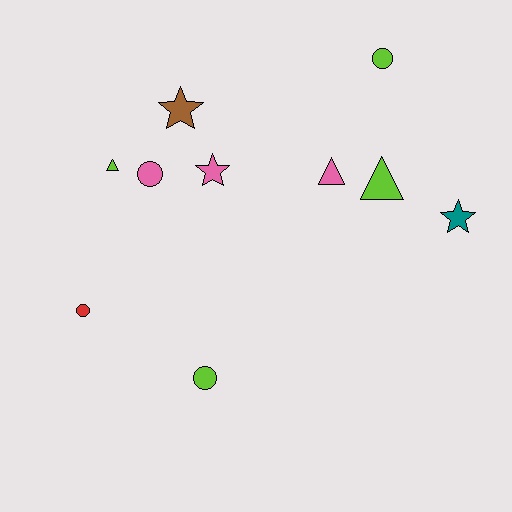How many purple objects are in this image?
There are no purple objects.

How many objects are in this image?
There are 10 objects.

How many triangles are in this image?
There are 3 triangles.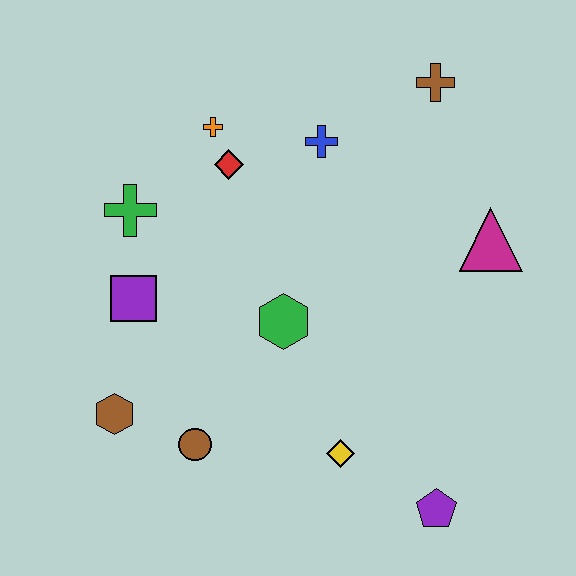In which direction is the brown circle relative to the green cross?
The brown circle is below the green cross.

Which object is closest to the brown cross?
The blue cross is closest to the brown cross.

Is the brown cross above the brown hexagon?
Yes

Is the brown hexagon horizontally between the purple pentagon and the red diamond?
No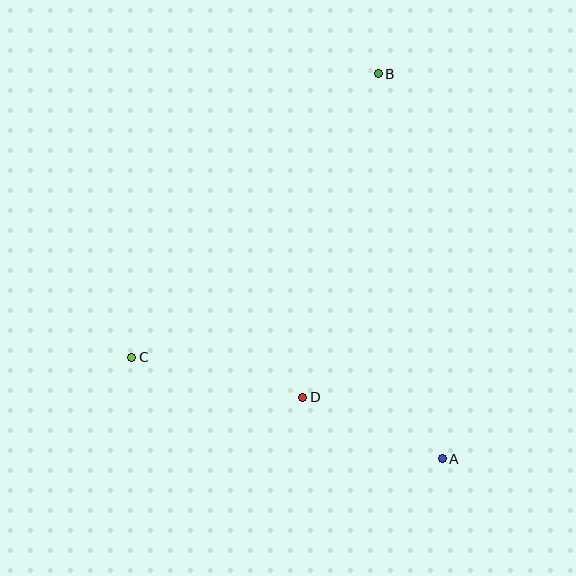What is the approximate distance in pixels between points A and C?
The distance between A and C is approximately 327 pixels.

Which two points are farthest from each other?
Points A and B are farthest from each other.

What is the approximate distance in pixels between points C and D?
The distance between C and D is approximately 176 pixels.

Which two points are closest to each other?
Points A and D are closest to each other.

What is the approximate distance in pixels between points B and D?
The distance between B and D is approximately 332 pixels.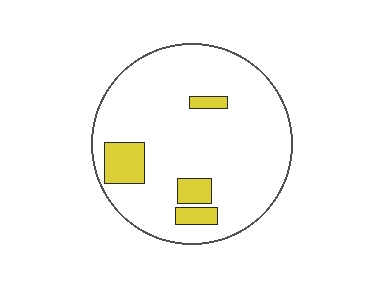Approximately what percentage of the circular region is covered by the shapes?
Approximately 10%.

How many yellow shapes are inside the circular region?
4.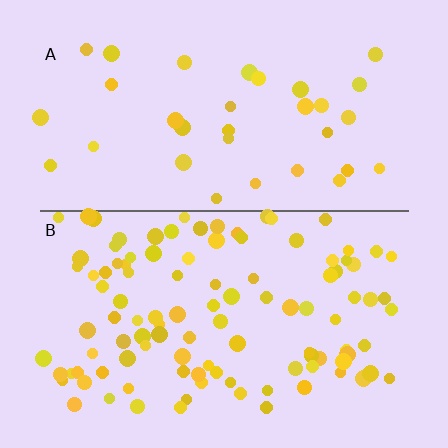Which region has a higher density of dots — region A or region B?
B (the bottom).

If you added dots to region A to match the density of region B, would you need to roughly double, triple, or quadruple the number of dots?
Approximately triple.